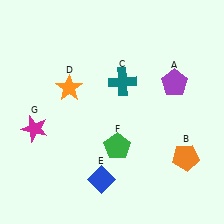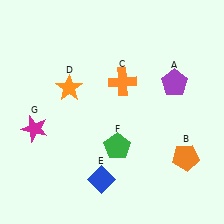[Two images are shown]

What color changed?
The cross (C) changed from teal in Image 1 to orange in Image 2.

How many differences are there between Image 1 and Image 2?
There is 1 difference between the two images.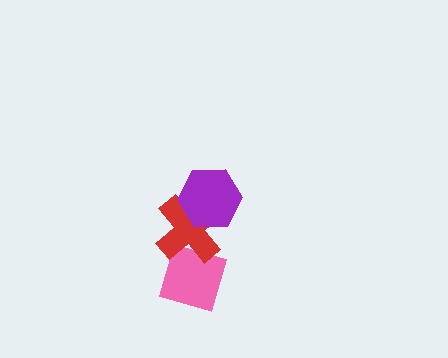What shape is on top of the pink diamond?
The red cross is on top of the pink diamond.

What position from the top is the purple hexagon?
The purple hexagon is 1st from the top.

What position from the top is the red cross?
The red cross is 2nd from the top.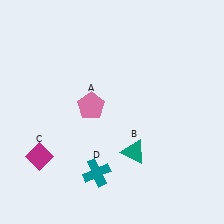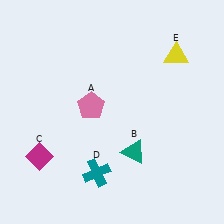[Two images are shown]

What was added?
A yellow triangle (E) was added in Image 2.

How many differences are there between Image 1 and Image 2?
There is 1 difference between the two images.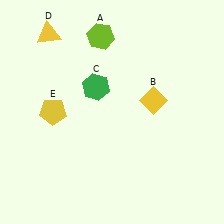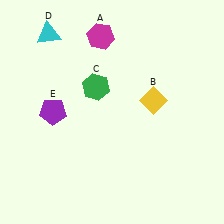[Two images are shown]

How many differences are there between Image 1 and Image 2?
There are 3 differences between the two images.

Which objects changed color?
A changed from lime to magenta. D changed from yellow to cyan. E changed from yellow to purple.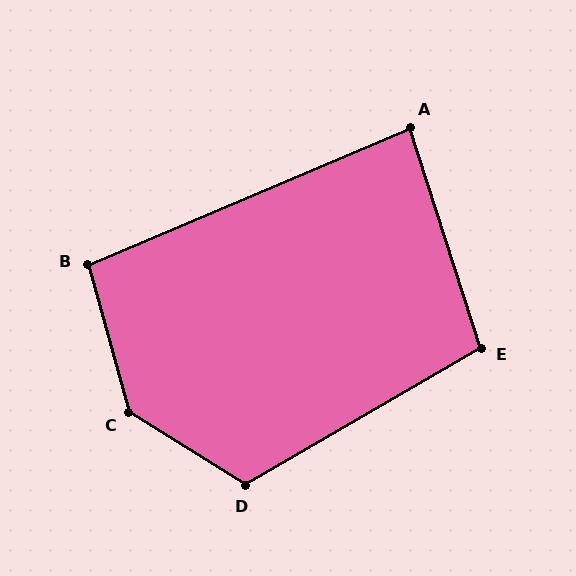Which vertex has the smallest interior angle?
A, at approximately 85 degrees.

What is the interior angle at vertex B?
Approximately 97 degrees (obtuse).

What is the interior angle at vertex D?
Approximately 118 degrees (obtuse).